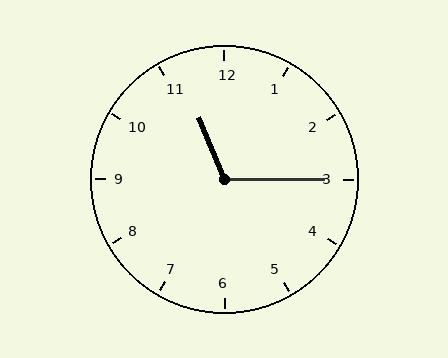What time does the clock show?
11:15.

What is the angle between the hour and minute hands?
Approximately 112 degrees.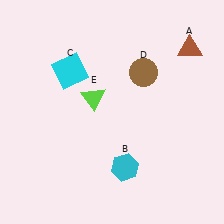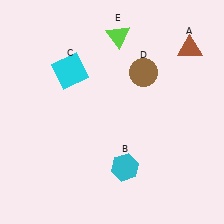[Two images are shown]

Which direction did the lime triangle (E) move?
The lime triangle (E) moved up.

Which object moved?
The lime triangle (E) moved up.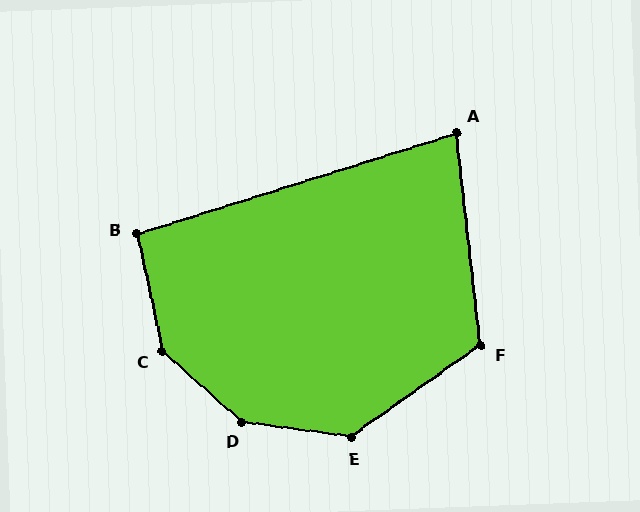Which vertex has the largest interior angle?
D, at approximately 146 degrees.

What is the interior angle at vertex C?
Approximately 144 degrees (obtuse).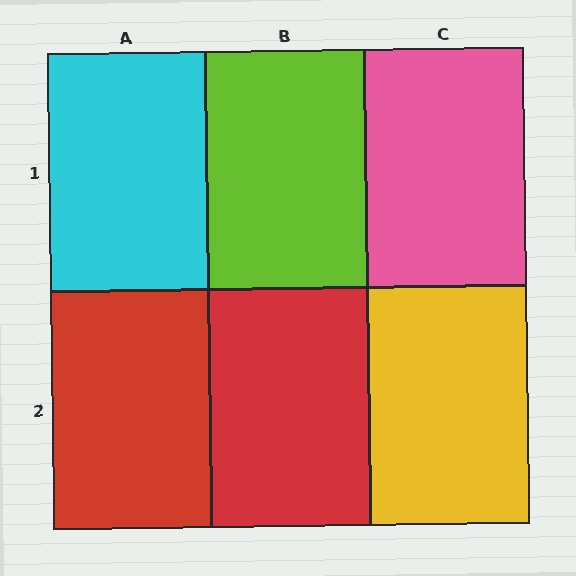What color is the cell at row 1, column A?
Cyan.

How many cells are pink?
1 cell is pink.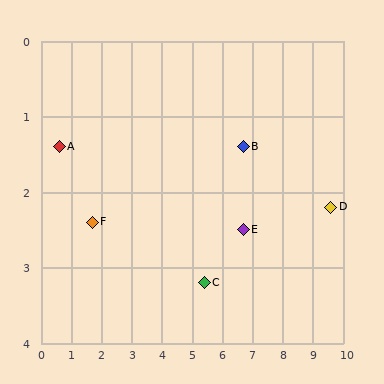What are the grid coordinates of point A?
Point A is at approximately (0.6, 1.4).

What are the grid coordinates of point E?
Point E is at approximately (6.7, 2.5).